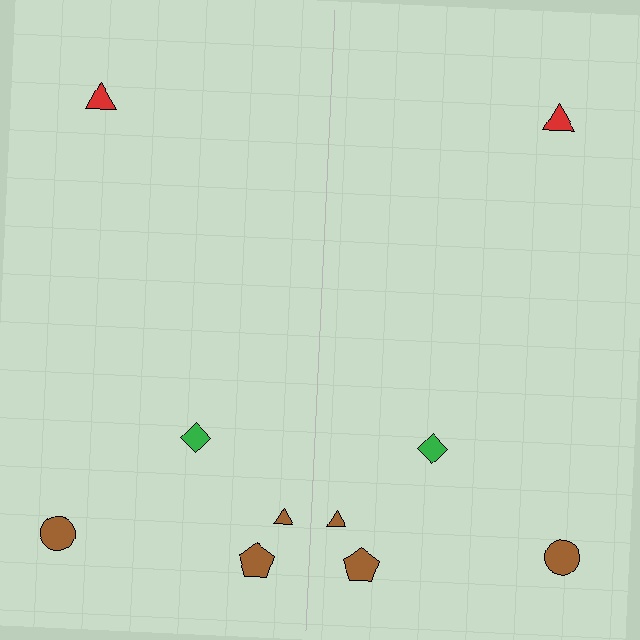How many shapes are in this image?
There are 10 shapes in this image.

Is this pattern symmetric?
Yes, this pattern has bilateral (reflection) symmetry.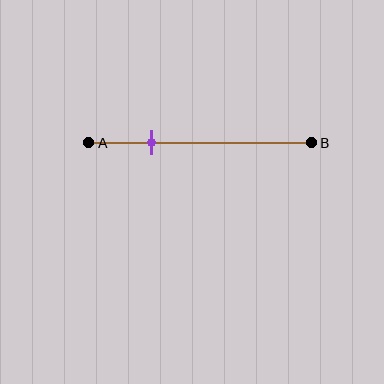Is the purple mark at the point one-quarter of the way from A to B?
No, the mark is at about 30% from A, not at the 25% one-quarter point.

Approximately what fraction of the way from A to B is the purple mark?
The purple mark is approximately 30% of the way from A to B.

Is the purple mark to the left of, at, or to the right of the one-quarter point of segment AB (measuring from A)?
The purple mark is to the right of the one-quarter point of segment AB.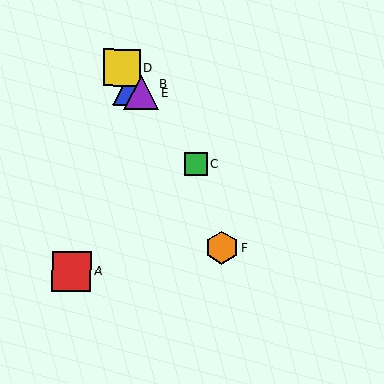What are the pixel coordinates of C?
Object C is at (196, 164).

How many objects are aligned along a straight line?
4 objects (B, C, D, E) are aligned along a straight line.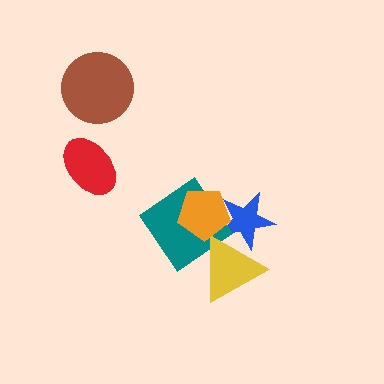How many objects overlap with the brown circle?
0 objects overlap with the brown circle.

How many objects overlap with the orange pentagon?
2 objects overlap with the orange pentagon.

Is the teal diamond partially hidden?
Yes, it is partially covered by another shape.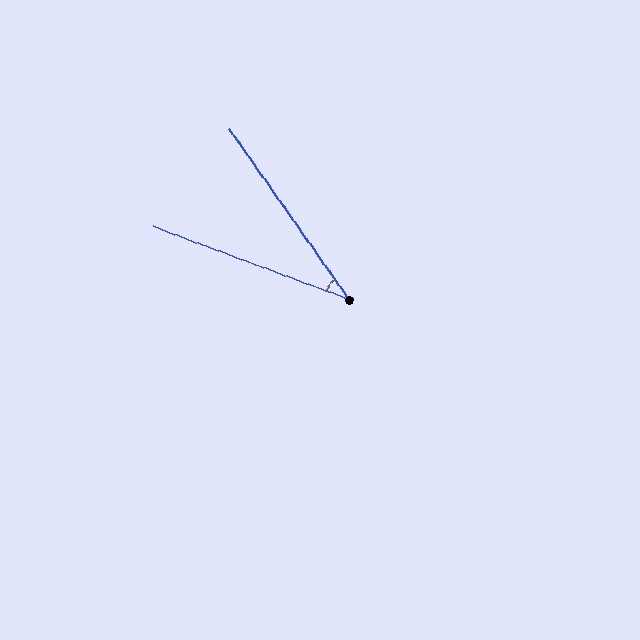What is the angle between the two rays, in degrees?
Approximately 34 degrees.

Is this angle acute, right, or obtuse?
It is acute.